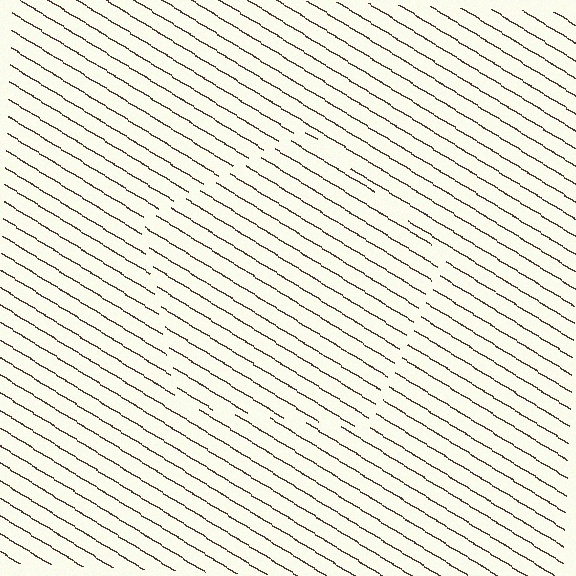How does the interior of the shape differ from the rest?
The interior of the shape contains the same grating, shifted by half a period — the contour is defined by the phase discontinuity where line-ends from the inner and outer gratings abut.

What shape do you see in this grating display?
An illusory pentagon. The interior of the shape contains the same grating, shifted by half a period — the contour is defined by the phase discontinuity where line-ends from the inner and outer gratings abut.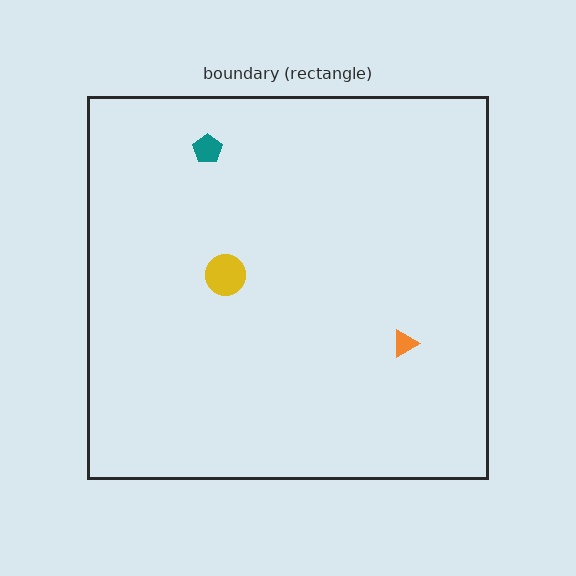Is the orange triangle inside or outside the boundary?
Inside.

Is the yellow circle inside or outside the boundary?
Inside.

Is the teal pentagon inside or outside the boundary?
Inside.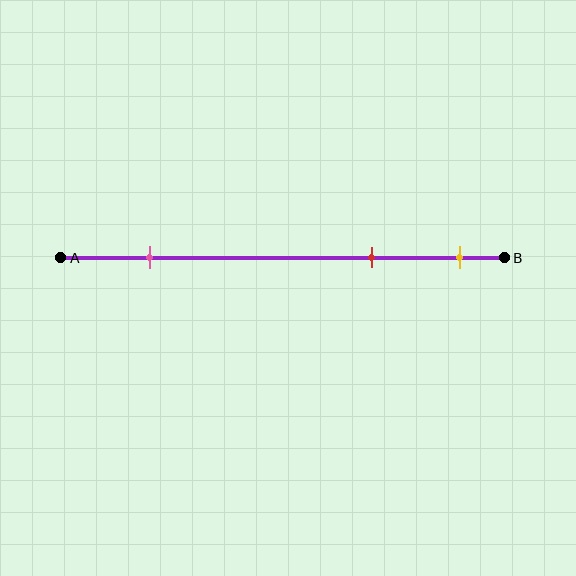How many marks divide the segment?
There are 3 marks dividing the segment.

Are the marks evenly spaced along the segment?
No, the marks are not evenly spaced.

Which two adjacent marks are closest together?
The red and yellow marks are the closest adjacent pair.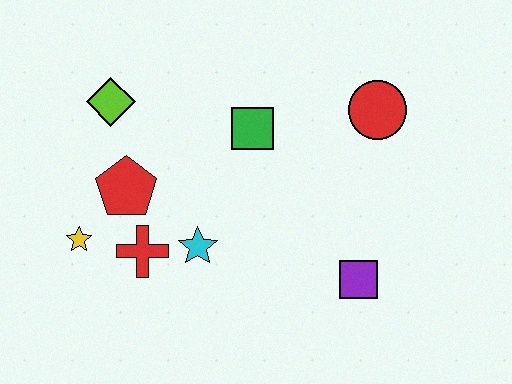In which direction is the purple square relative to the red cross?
The purple square is to the right of the red cross.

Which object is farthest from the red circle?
The yellow star is farthest from the red circle.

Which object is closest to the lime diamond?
The red pentagon is closest to the lime diamond.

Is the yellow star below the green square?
Yes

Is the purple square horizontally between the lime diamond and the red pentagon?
No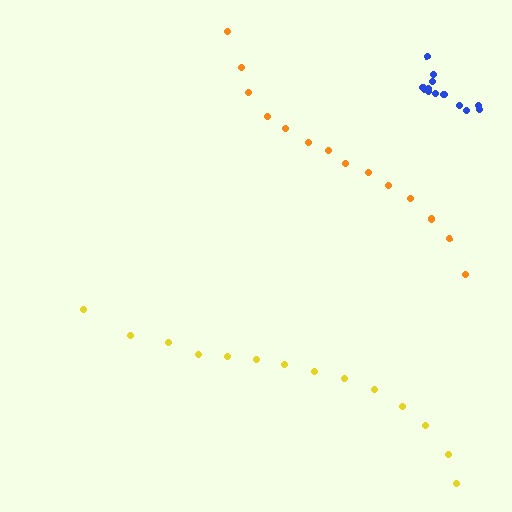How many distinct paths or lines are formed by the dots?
There are 3 distinct paths.